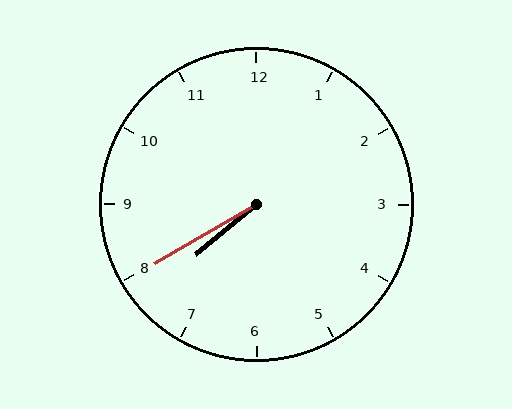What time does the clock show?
7:40.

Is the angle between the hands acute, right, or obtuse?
It is acute.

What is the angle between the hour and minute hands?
Approximately 10 degrees.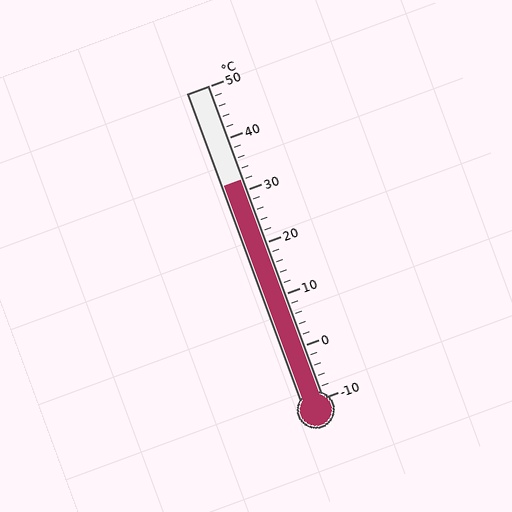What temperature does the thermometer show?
The thermometer shows approximately 32°C.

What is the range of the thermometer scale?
The thermometer scale ranges from -10°C to 50°C.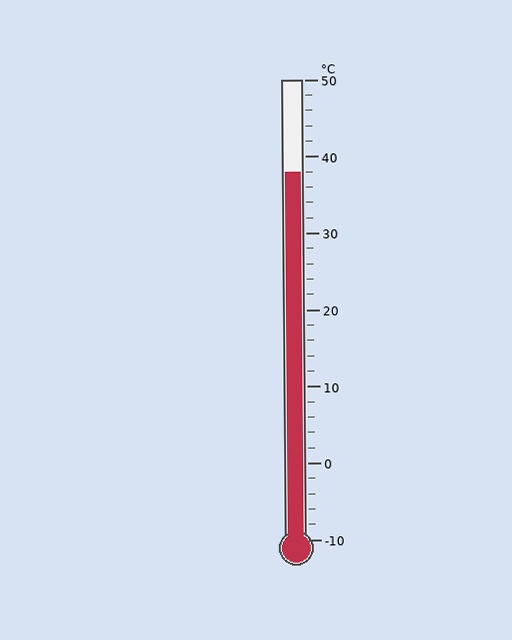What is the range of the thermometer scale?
The thermometer scale ranges from -10°C to 50°C.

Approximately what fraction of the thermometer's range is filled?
The thermometer is filled to approximately 80% of its range.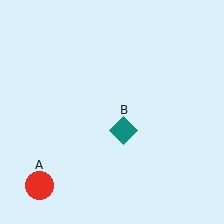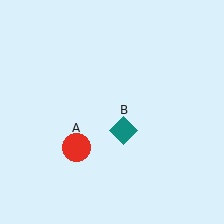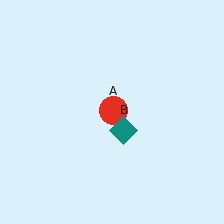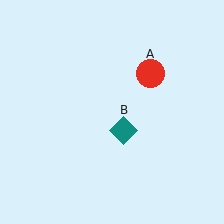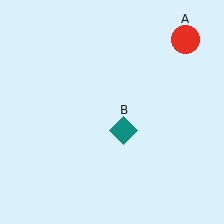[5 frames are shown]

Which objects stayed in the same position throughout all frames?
Teal diamond (object B) remained stationary.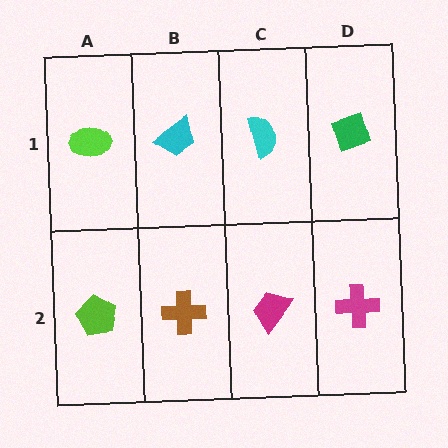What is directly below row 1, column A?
A lime pentagon.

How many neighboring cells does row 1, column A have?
2.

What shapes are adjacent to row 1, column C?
A magenta trapezoid (row 2, column C), a cyan trapezoid (row 1, column B), a green diamond (row 1, column D).